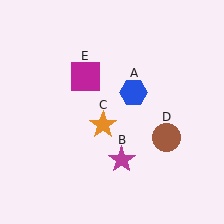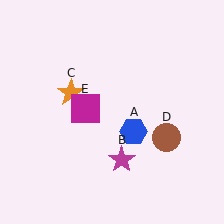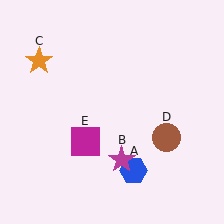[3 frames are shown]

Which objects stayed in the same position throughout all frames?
Magenta star (object B) and brown circle (object D) remained stationary.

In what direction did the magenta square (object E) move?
The magenta square (object E) moved down.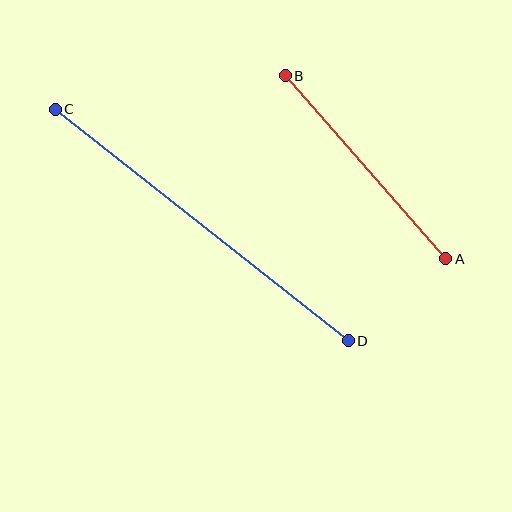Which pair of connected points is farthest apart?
Points C and D are farthest apart.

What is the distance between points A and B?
The distance is approximately 243 pixels.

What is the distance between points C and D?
The distance is approximately 374 pixels.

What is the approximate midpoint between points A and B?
The midpoint is at approximately (366, 167) pixels.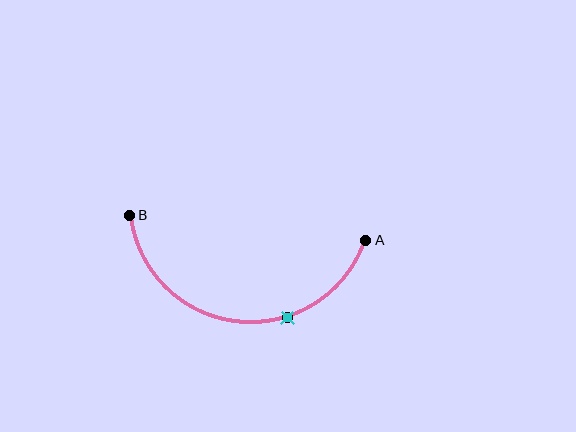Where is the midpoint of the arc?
The arc midpoint is the point on the curve farthest from the straight line joining A and B. It sits below that line.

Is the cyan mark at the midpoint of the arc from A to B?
No. The cyan mark lies on the arc but is closer to endpoint A. The arc midpoint would be at the point on the curve equidistant along the arc from both A and B.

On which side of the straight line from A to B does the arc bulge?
The arc bulges below the straight line connecting A and B.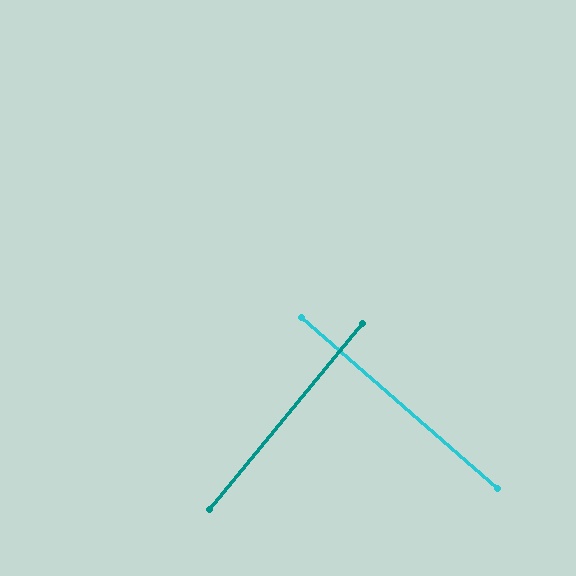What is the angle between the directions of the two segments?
Approximately 88 degrees.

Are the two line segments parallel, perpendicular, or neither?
Perpendicular — they meet at approximately 88°.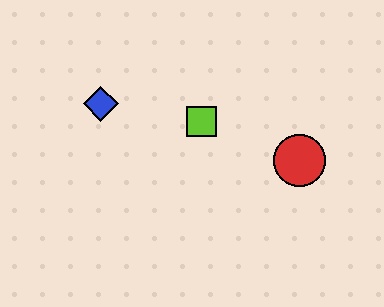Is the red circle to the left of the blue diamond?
No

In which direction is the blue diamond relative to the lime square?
The blue diamond is to the left of the lime square.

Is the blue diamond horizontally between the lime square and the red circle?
No